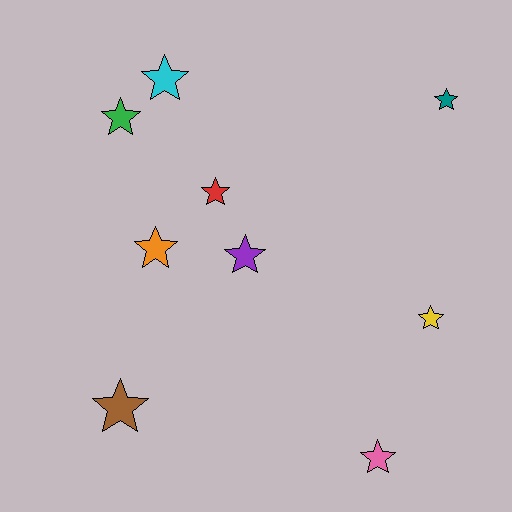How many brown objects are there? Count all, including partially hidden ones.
There is 1 brown object.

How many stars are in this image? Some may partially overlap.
There are 9 stars.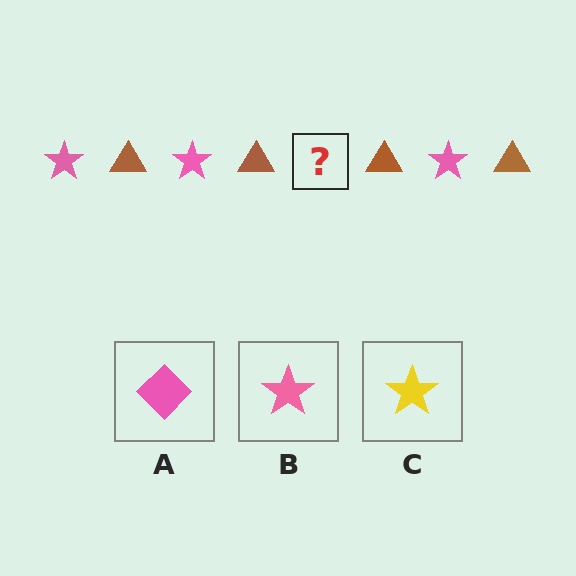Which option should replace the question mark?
Option B.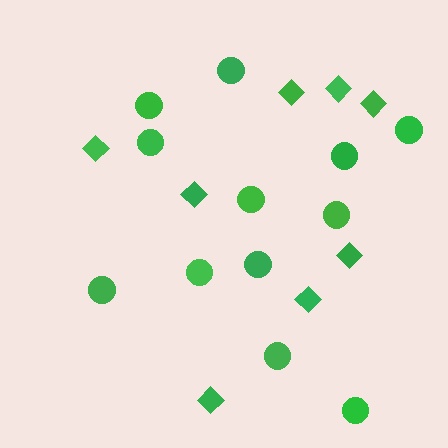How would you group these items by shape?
There are 2 groups: one group of diamonds (8) and one group of circles (12).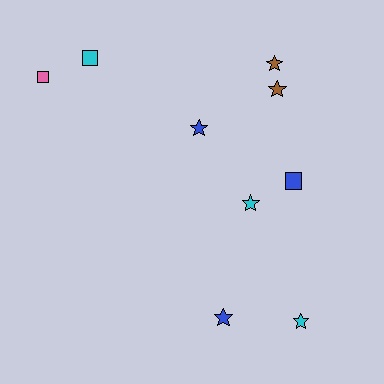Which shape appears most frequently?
Star, with 6 objects.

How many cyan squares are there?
There is 1 cyan square.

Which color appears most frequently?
Cyan, with 3 objects.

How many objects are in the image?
There are 9 objects.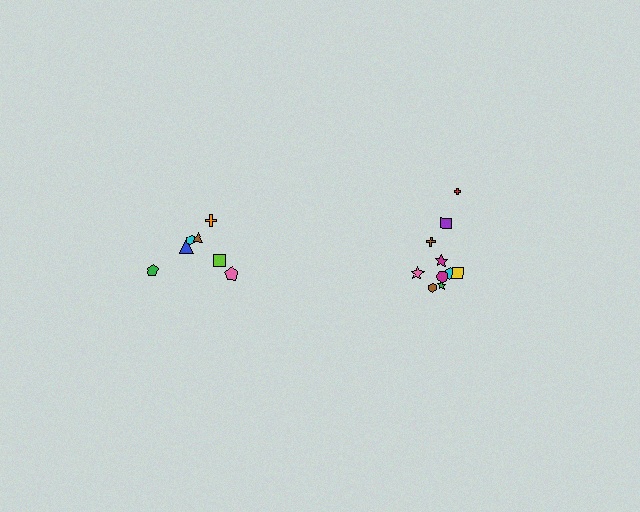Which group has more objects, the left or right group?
The right group.